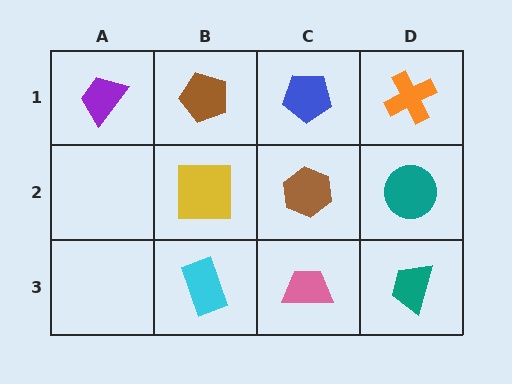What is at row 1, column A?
A purple trapezoid.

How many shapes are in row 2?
3 shapes.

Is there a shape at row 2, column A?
No, that cell is empty.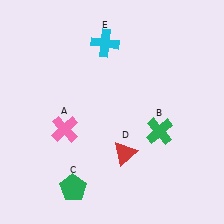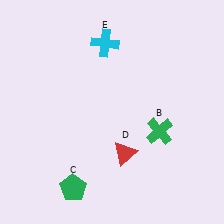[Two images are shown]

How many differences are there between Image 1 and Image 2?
There is 1 difference between the two images.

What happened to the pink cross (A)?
The pink cross (A) was removed in Image 2. It was in the bottom-left area of Image 1.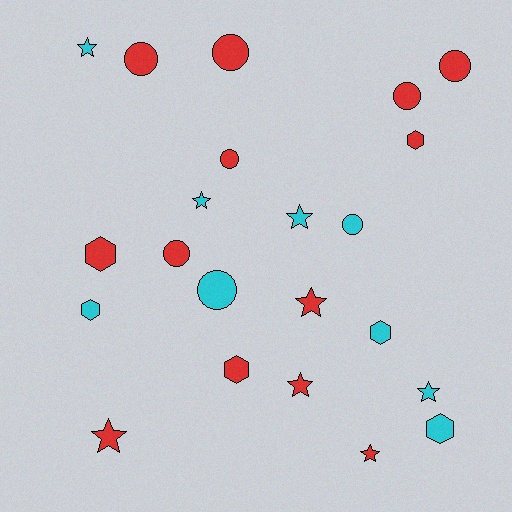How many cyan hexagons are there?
There are 3 cyan hexagons.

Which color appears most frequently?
Red, with 13 objects.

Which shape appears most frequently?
Circle, with 8 objects.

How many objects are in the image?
There are 22 objects.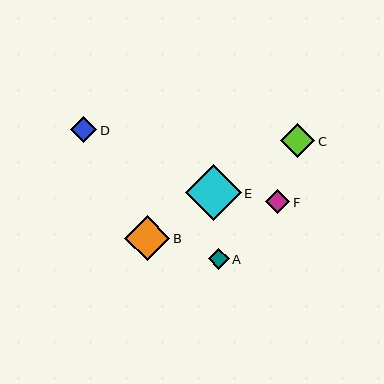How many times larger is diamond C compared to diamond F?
Diamond C is approximately 1.4 times the size of diamond F.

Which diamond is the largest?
Diamond E is the largest with a size of approximately 56 pixels.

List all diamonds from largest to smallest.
From largest to smallest: E, B, C, D, F, A.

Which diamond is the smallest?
Diamond A is the smallest with a size of approximately 21 pixels.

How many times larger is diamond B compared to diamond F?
Diamond B is approximately 1.9 times the size of diamond F.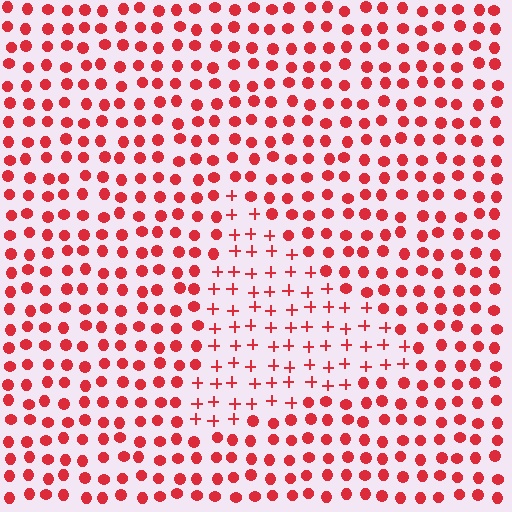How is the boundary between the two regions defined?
The boundary is defined by a change in element shape: plus signs inside vs. circles outside. All elements share the same color and spacing.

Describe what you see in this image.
The image is filled with small red elements arranged in a uniform grid. A triangle-shaped region contains plus signs, while the surrounding area contains circles. The boundary is defined purely by the change in element shape.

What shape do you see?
I see a triangle.